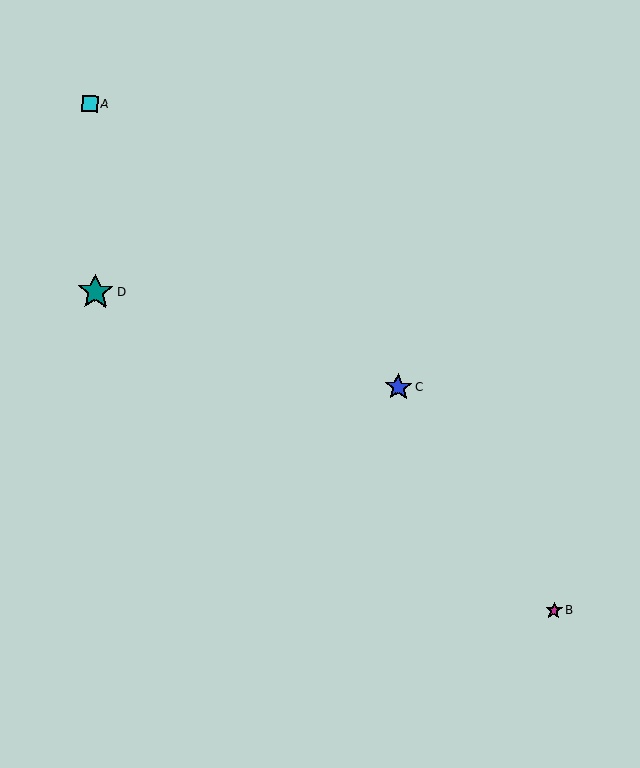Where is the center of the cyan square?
The center of the cyan square is at (90, 103).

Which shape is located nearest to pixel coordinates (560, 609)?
The magenta star (labeled B) at (554, 610) is nearest to that location.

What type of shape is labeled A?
Shape A is a cyan square.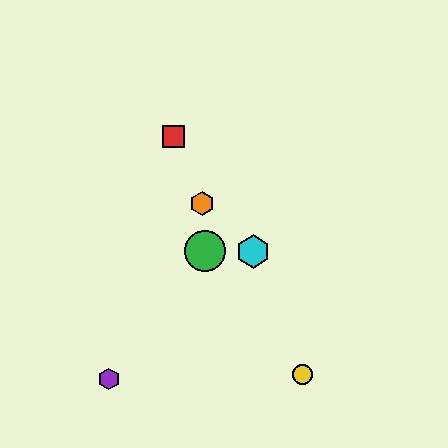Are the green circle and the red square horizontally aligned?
No, the green circle is at y≈251 and the red square is at y≈137.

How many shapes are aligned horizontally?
3 shapes (the blue circle, the green circle, the cyan hexagon) are aligned horizontally.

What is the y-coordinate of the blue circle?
The blue circle is at y≈251.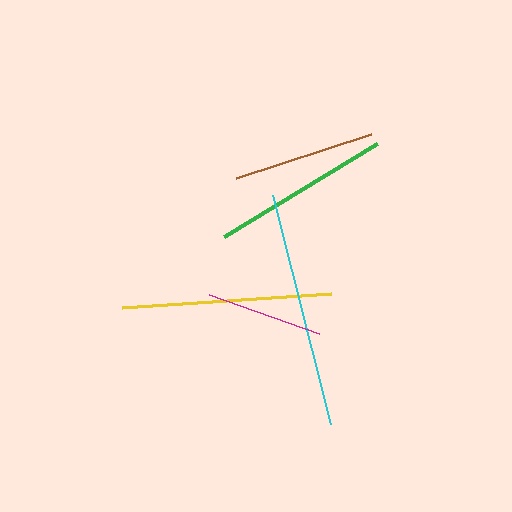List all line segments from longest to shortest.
From longest to shortest: cyan, yellow, green, brown, magenta.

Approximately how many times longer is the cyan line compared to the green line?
The cyan line is approximately 1.3 times the length of the green line.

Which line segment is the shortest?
The magenta line is the shortest at approximately 116 pixels.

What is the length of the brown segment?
The brown segment is approximately 142 pixels long.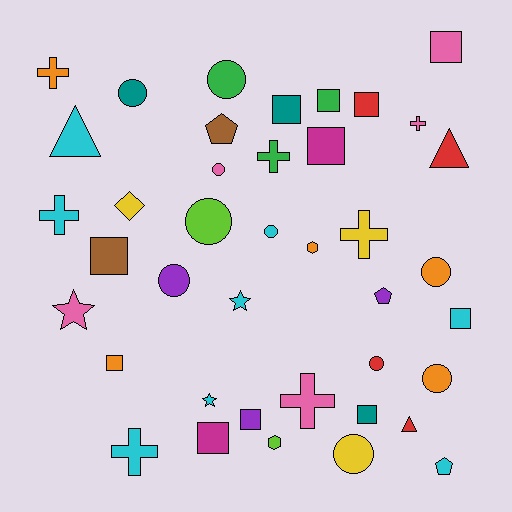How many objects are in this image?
There are 40 objects.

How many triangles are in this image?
There are 3 triangles.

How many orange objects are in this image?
There are 5 orange objects.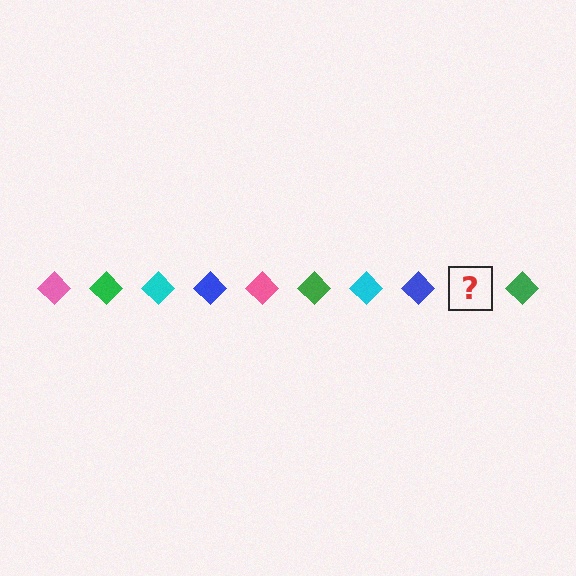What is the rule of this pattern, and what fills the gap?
The rule is that the pattern cycles through pink, green, cyan, blue diamonds. The gap should be filled with a pink diamond.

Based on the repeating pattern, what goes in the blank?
The blank should be a pink diamond.